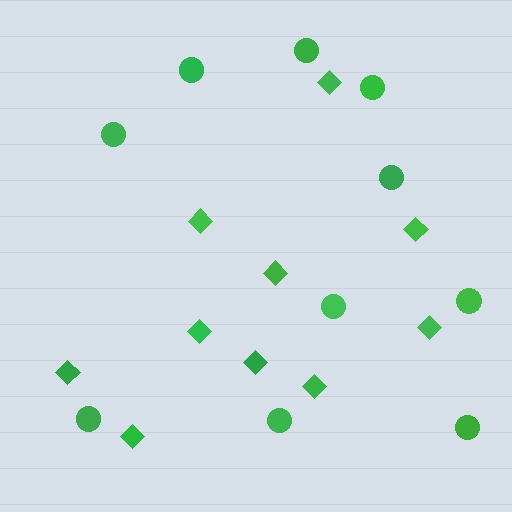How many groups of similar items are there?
There are 2 groups: one group of diamonds (10) and one group of circles (10).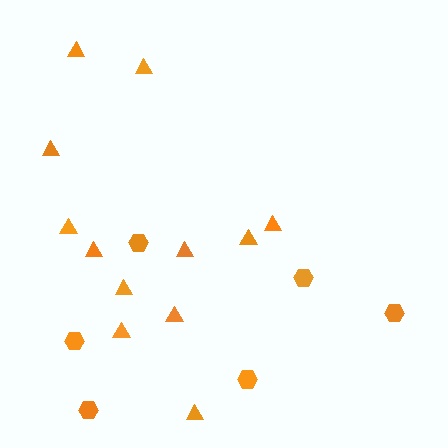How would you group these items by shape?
There are 2 groups: one group of hexagons (6) and one group of triangles (12).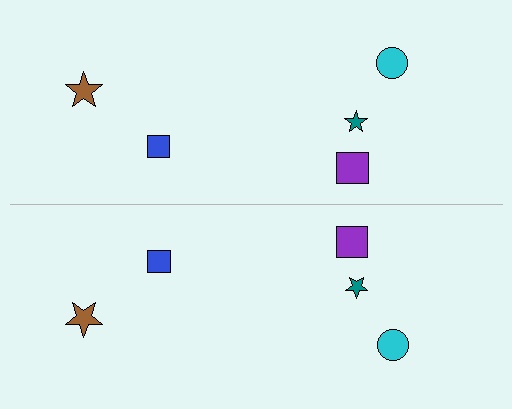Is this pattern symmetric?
Yes, this pattern has bilateral (reflection) symmetry.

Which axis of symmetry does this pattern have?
The pattern has a horizontal axis of symmetry running through the center of the image.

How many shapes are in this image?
There are 10 shapes in this image.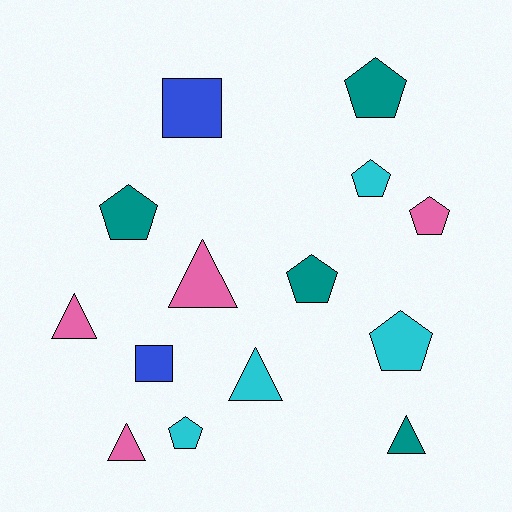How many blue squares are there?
There are 2 blue squares.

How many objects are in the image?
There are 14 objects.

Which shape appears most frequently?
Pentagon, with 7 objects.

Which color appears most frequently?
Pink, with 4 objects.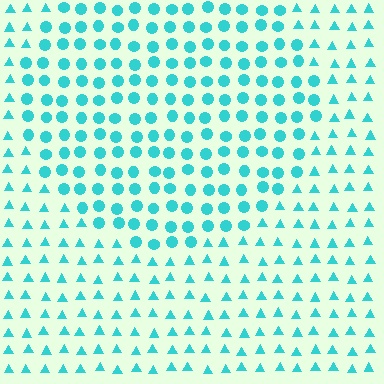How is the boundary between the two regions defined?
The boundary is defined by a change in element shape: circles inside vs. triangles outside. All elements share the same color and spacing.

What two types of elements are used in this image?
The image uses circles inside the circle region and triangles outside it.